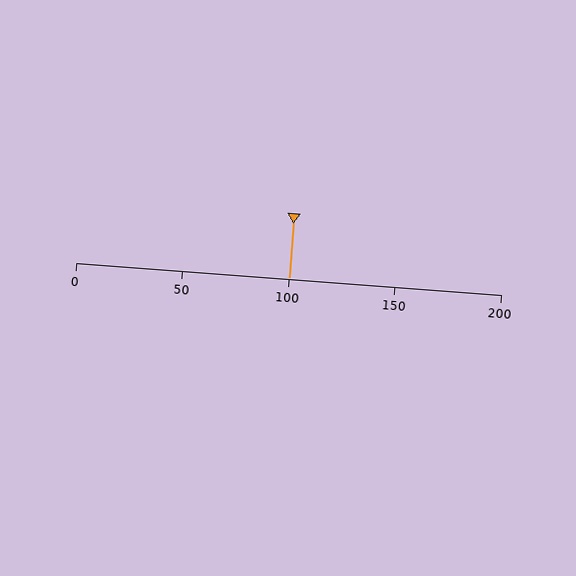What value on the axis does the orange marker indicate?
The marker indicates approximately 100.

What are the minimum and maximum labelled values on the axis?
The axis runs from 0 to 200.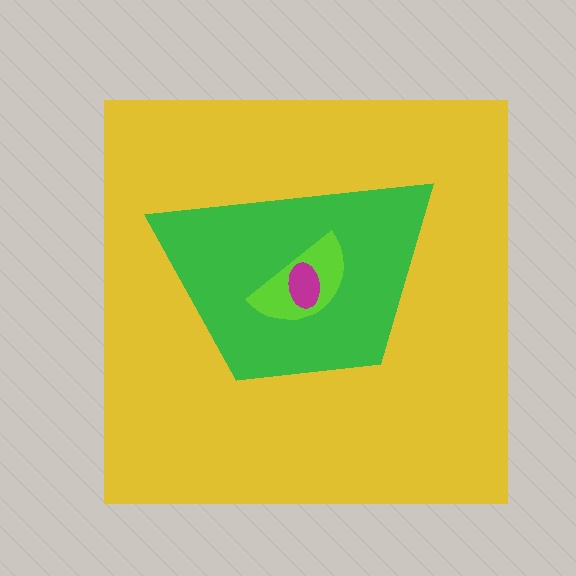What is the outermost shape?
The yellow square.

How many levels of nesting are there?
4.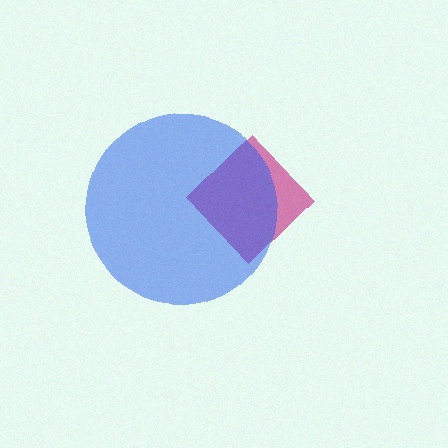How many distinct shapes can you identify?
There are 2 distinct shapes: a magenta diamond, a blue circle.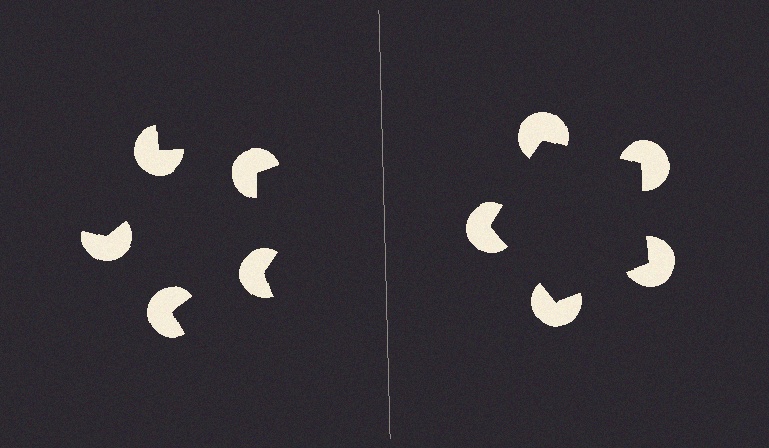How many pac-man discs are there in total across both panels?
10 — 5 on each side.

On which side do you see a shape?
An illusory pentagon appears on the right side. On the left side the wedge cuts are rotated, so no coherent shape forms.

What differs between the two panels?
The pac-man discs are positioned identically on both sides; only the wedge orientations differ. On the right they align to a pentagon; on the left they are misaligned.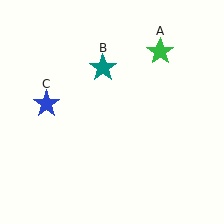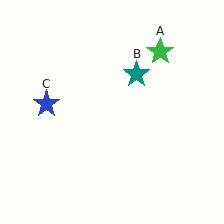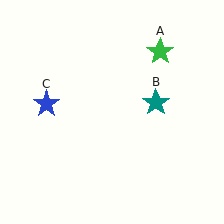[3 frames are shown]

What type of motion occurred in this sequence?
The teal star (object B) rotated clockwise around the center of the scene.